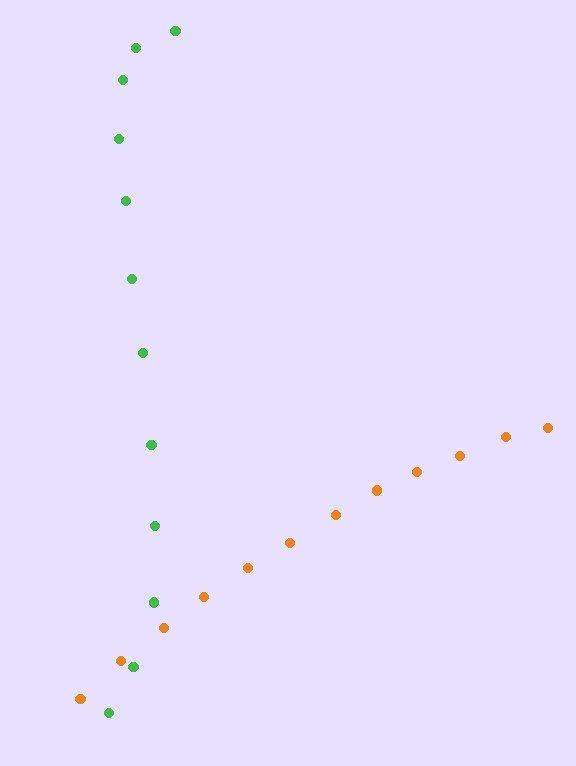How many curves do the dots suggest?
There are 2 distinct paths.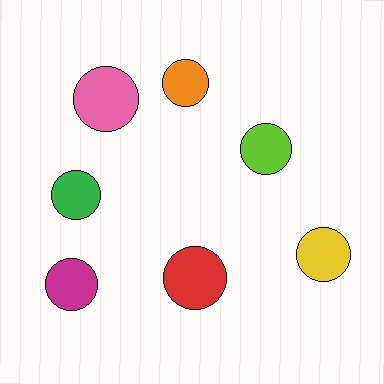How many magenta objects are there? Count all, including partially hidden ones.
There is 1 magenta object.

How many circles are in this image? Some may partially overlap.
There are 7 circles.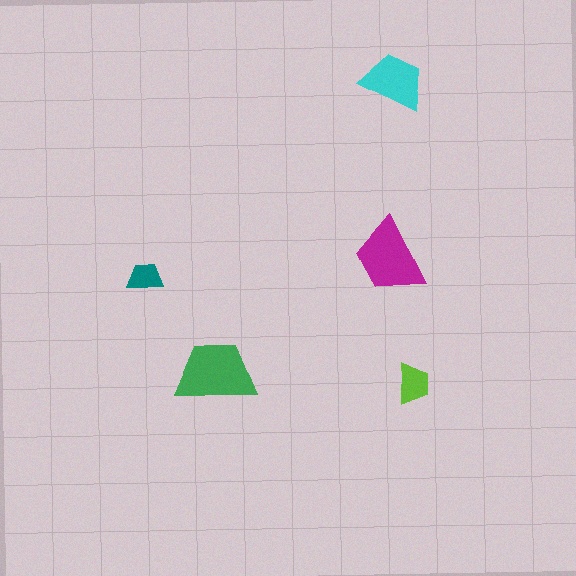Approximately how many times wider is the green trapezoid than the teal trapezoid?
About 2.5 times wider.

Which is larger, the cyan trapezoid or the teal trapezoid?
The cyan one.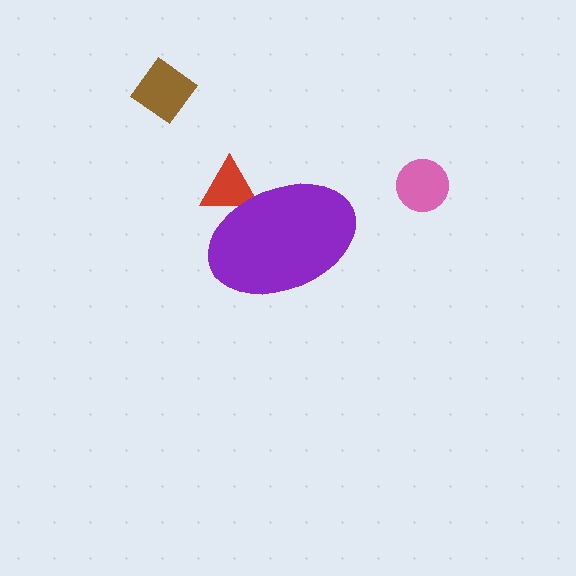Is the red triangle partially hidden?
Yes, the red triangle is partially hidden behind the purple ellipse.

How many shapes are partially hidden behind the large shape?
1 shape is partially hidden.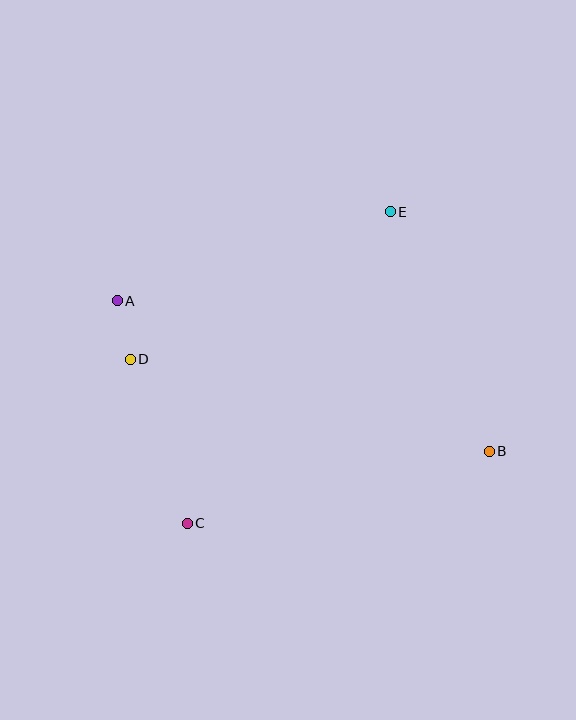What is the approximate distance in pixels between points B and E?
The distance between B and E is approximately 259 pixels.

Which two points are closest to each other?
Points A and D are closest to each other.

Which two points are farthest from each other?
Points A and B are farthest from each other.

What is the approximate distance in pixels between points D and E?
The distance between D and E is approximately 299 pixels.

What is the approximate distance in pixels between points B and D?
The distance between B and D is approximately 371 pixels.